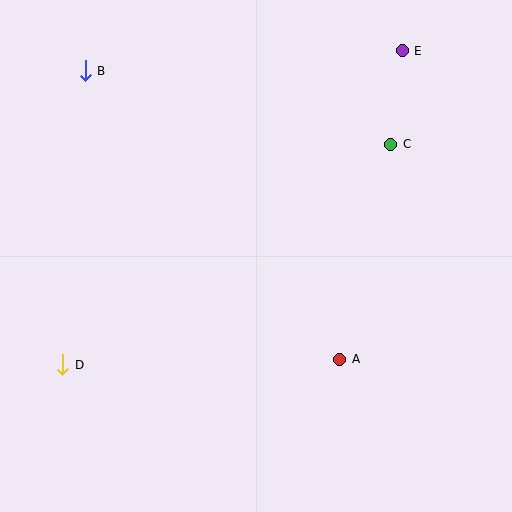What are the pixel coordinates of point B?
Point B is at (85, 71).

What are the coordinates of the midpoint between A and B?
The midpoint between A and B is at (212, 215).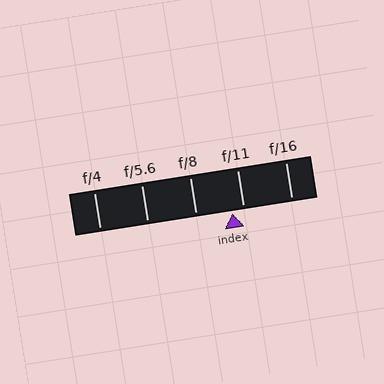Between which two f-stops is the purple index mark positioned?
The index mark is between f/8 and f/11.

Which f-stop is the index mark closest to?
The index mark is closest to f/11.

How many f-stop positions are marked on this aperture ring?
There are 5 f-stop positions marked.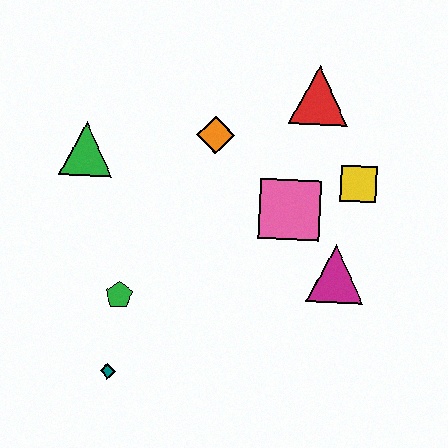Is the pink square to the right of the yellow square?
No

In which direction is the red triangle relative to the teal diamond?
The red triangle is above the teal diamond.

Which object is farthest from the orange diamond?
The teal diamond is farthest from the orange diamond.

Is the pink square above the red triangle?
No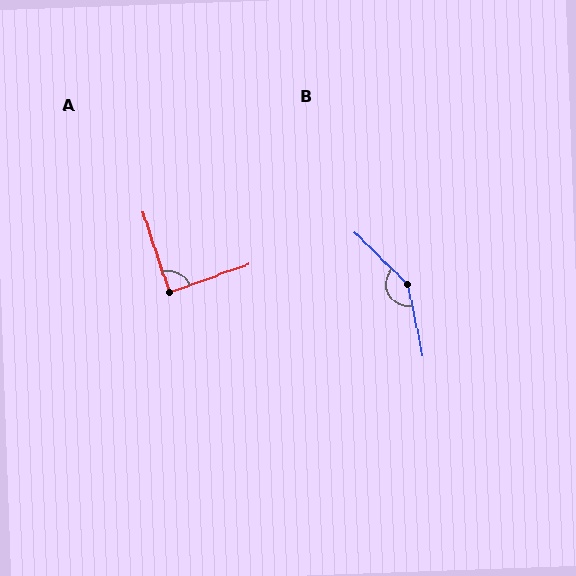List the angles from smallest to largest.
A (89°), B (147°).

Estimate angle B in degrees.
Approximately 147 degrees.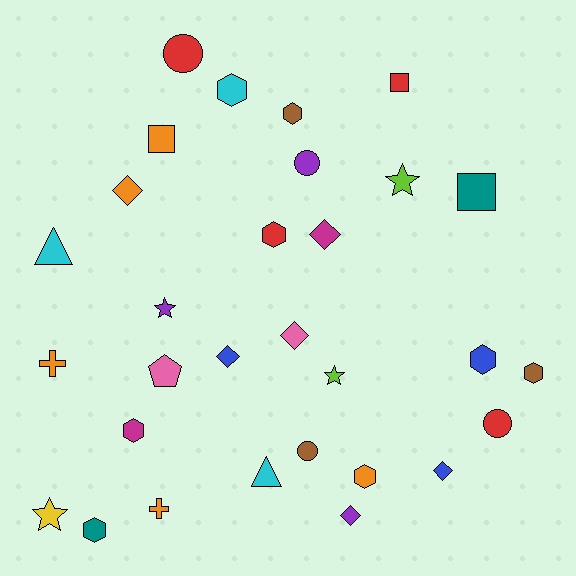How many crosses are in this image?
There are 2 crosses.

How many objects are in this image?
There are 30 objects.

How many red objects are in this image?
There are 4 red objects.